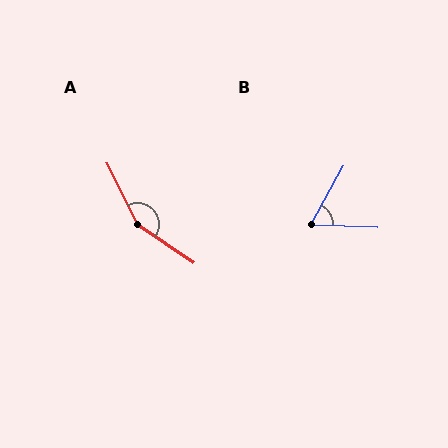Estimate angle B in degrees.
Approximately 63 degrees.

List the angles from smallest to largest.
B (63°), A (151°).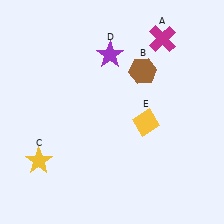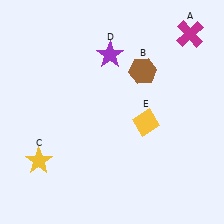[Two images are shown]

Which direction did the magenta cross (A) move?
The magenta cross (A) moved right.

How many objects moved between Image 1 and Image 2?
1 object moved between the two images.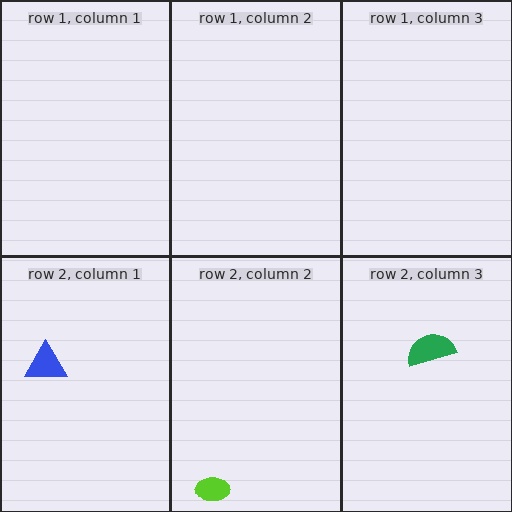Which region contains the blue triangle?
The row 2, column 1 region.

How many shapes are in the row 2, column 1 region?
1.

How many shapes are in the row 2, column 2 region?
1.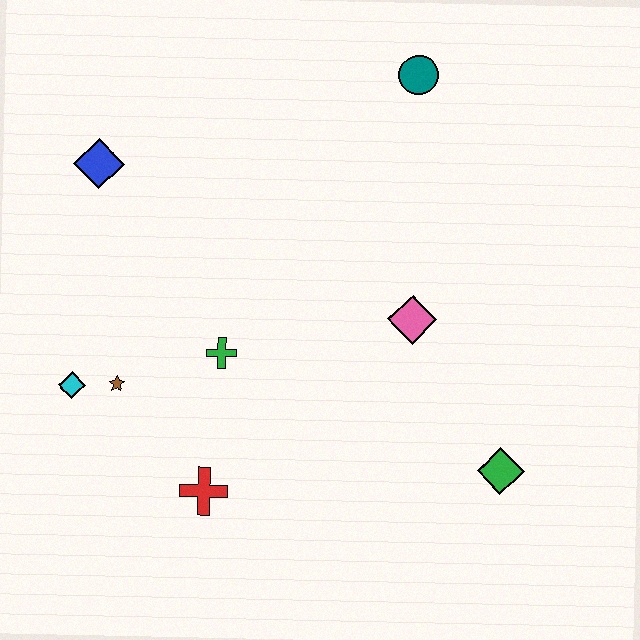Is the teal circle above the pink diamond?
Yes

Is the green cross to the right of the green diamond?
No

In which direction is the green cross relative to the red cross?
The green cross is above the red cross.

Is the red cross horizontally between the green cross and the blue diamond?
Yes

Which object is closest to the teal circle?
The pink diamond is closest to the teal circle.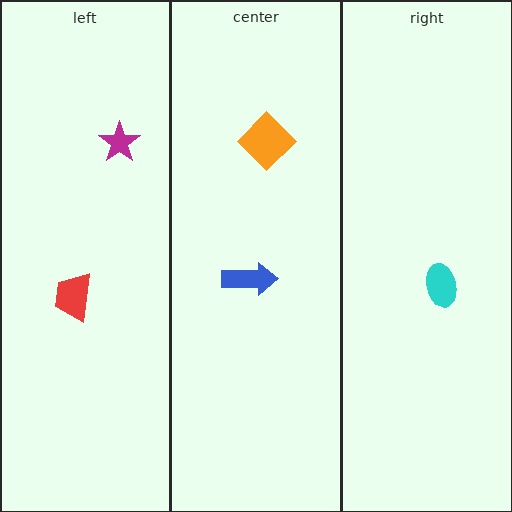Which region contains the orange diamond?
The center region.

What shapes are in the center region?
The orange diamond, the blue arrow.